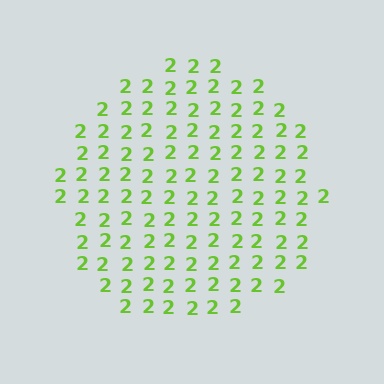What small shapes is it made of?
It is made of small digit 2's.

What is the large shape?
The large shape is a circle.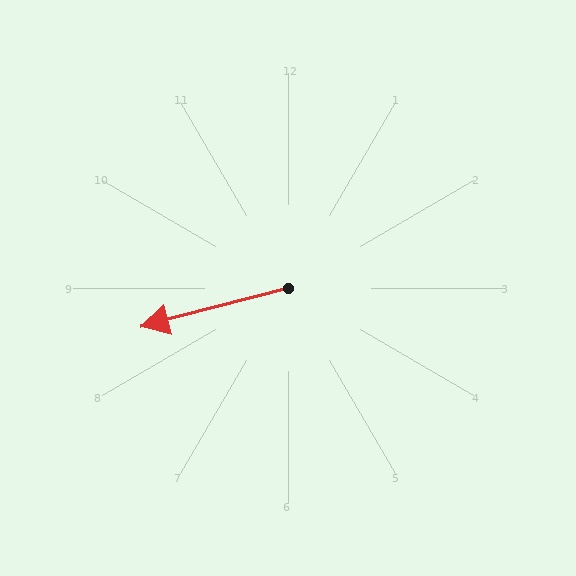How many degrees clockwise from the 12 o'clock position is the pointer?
Approximately 255 degrees.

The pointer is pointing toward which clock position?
Roughly 9 o'clock.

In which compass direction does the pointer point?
West.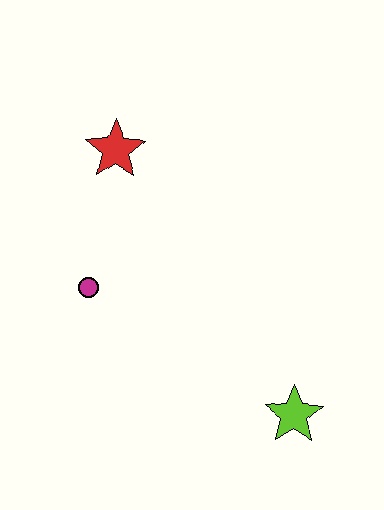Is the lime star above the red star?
No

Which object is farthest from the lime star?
The red star is farthest from the lime star.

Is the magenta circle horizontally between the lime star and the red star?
No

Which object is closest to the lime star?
The magenta circle is closest to the lime star.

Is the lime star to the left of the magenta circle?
No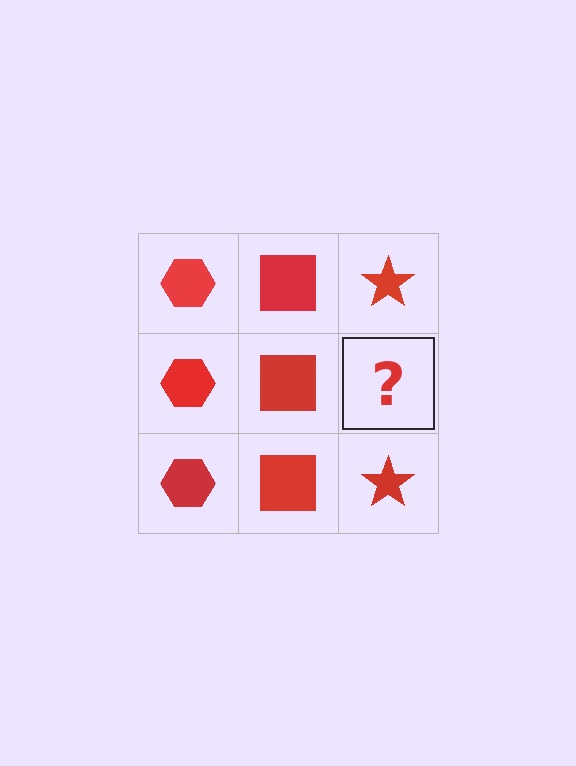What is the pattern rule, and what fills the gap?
The rule is that each column has a consistent shape. The gap should be filled with a red star.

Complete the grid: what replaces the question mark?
The question mark should be replaced with a red star.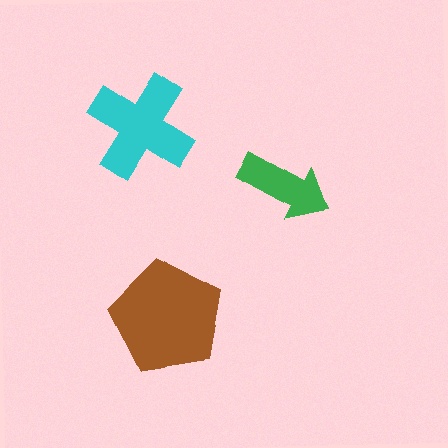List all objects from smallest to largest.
The green arrow, the cyan cross, the brown pentagon.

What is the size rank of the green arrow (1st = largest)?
3rd.